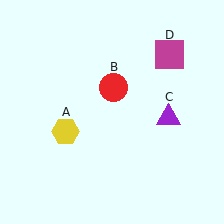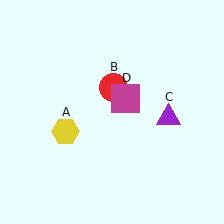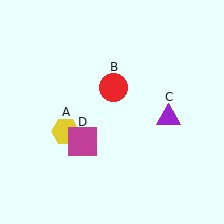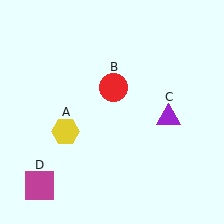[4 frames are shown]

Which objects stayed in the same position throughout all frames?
Yellow hexagon (object A) and red circle (object B) and purple triangle (object C) remained stationary.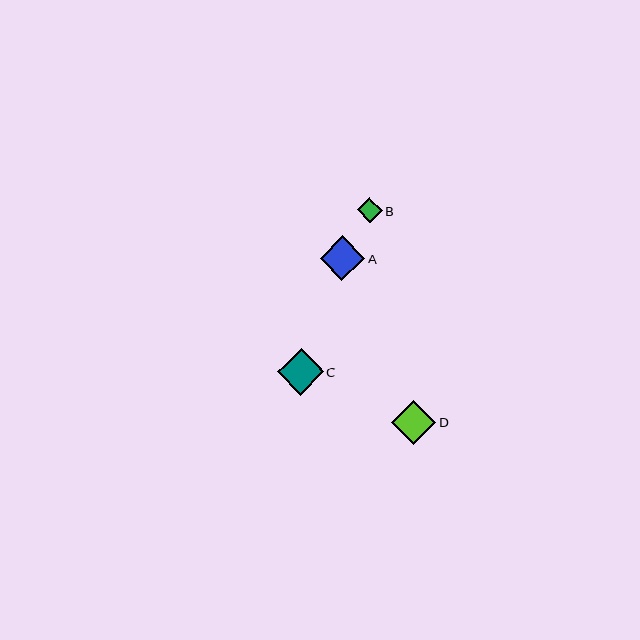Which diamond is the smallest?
Diamond B is the smallest with a size of approximately 25 pixels.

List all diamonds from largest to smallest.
From largest to smallest: C, A, D, B.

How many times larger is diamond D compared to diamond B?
Diamond D is approximately 1.8 times the size of diamond B.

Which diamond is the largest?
Diamond C is the largest with a size of approximately 46 pixels.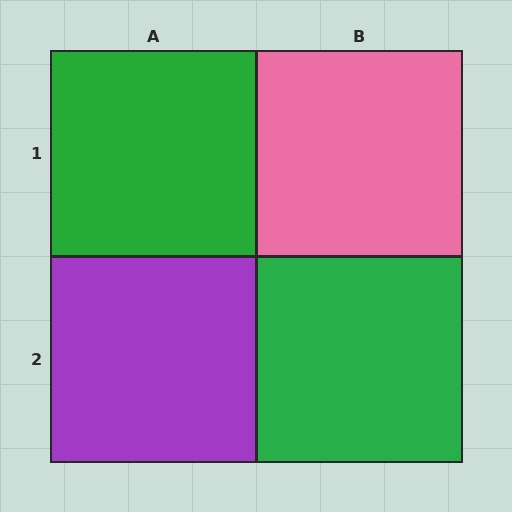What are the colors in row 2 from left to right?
Purple, green.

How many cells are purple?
1 cell is purple.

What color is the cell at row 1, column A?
Green.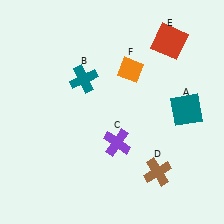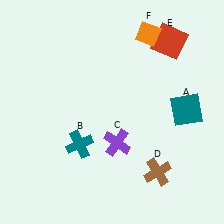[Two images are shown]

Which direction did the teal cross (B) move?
The teal cross (B) moved down.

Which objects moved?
The objects that moved are: the teal cross (B), the orange diamond (F).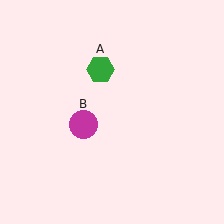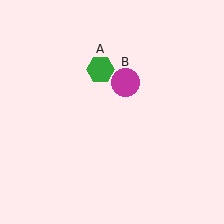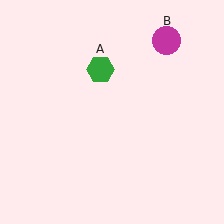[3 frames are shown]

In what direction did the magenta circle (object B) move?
The magenta circle (object B) moved up and to the right.